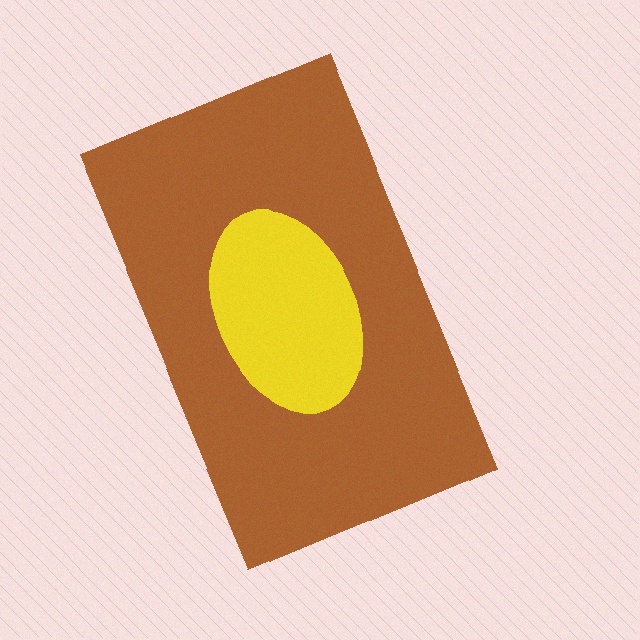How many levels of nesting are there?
2.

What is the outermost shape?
The brown rectangle.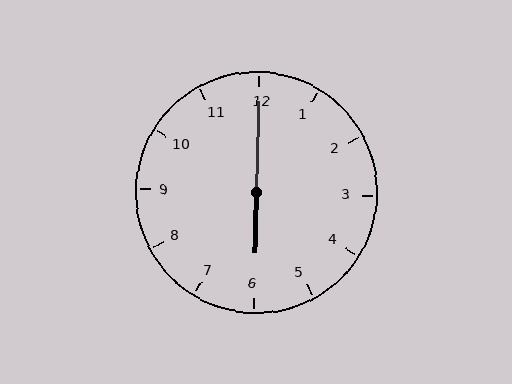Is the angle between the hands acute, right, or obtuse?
It is obtuse.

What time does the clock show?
6:00.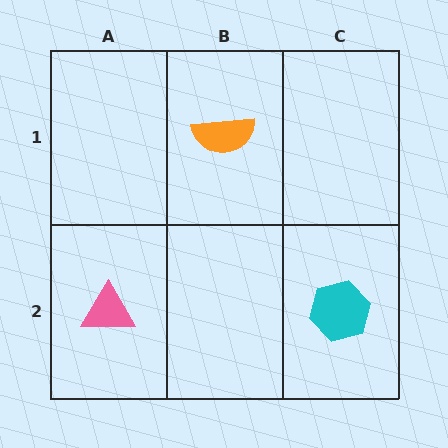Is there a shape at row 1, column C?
No, that cell is empty.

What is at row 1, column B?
An orange semicircle.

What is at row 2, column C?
A cyan hexagon.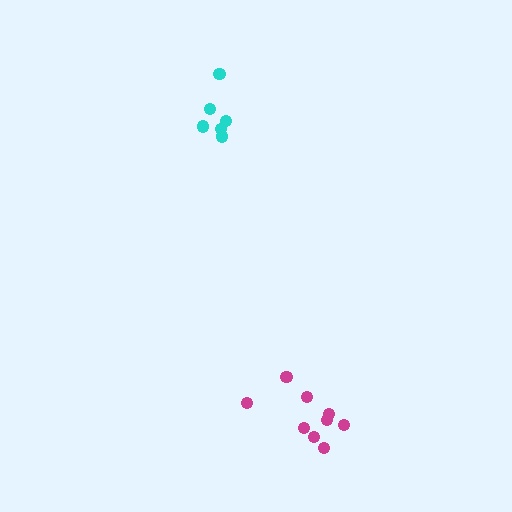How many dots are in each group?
Group 1: 6 dots, Group 2: 9 dots (15 total).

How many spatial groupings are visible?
There are 2 spatial groupings.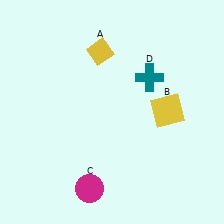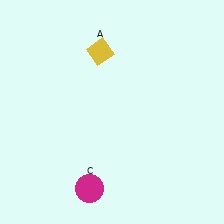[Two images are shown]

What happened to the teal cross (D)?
The teal cross (D) was removed in Image 2. It was in the top-right area of Image 1.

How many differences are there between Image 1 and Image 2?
There are 2 differences between the two images.